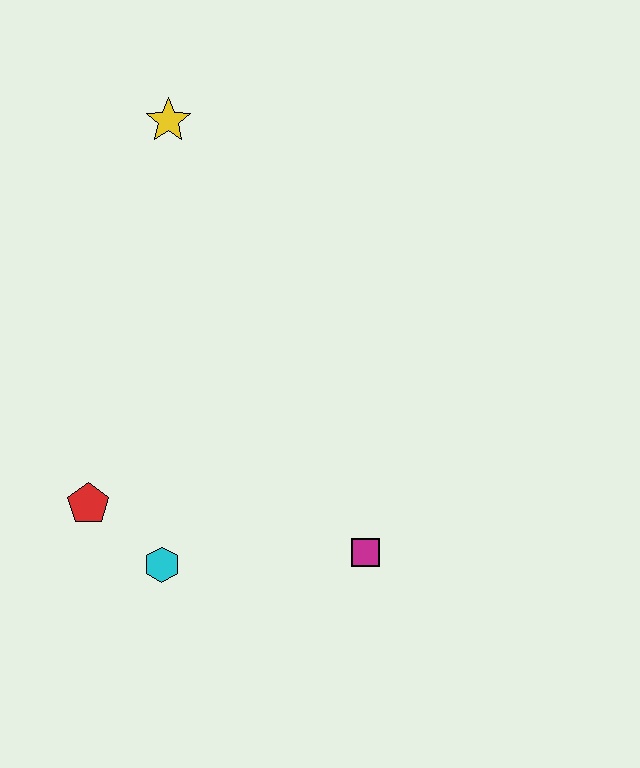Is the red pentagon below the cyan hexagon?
No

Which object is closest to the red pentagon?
The cyan hexagon is closest to the red pentagon.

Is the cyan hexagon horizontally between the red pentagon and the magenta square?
Yes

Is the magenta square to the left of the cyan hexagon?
No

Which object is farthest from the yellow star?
The magenta square is farthest from the yellow star.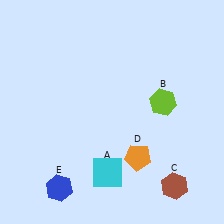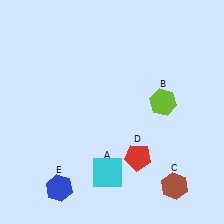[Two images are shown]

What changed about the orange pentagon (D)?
In Image 1, D is orange. In Image 2, it changed to red.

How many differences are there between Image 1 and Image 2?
There is 1 difference between the two images.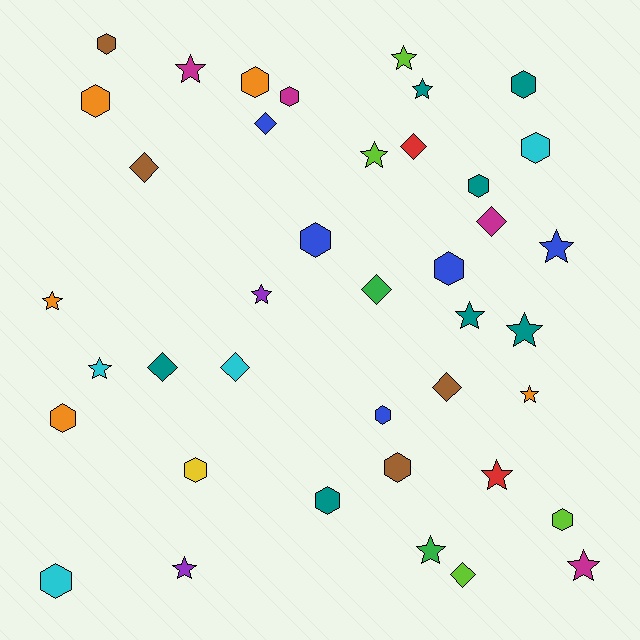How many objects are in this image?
There are 40 objects.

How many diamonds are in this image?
There are 9 diamonds.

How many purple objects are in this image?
There are 2 purple objects.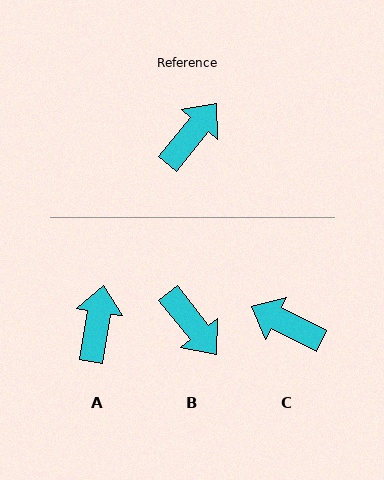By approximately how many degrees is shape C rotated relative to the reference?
Approximately 102 degrees counter-clockwise.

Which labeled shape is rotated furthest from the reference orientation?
B, about 103 degrees away.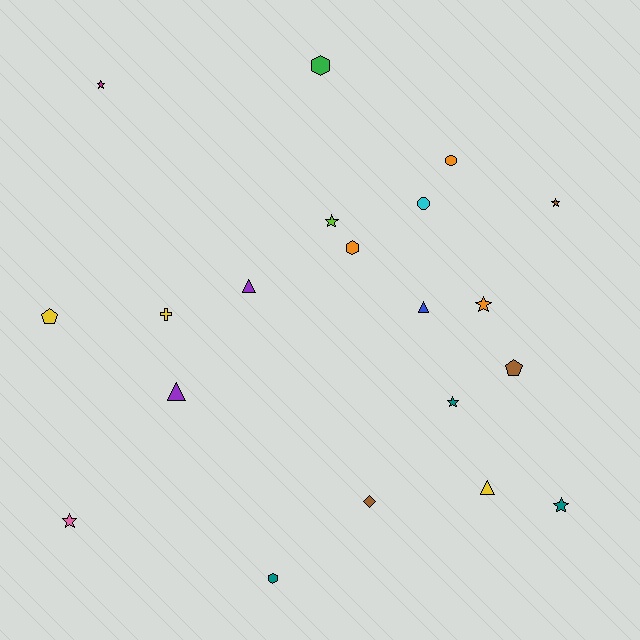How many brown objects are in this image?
There are 3 brown objects.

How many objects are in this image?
There are 20 objects.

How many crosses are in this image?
There is 1 cross.